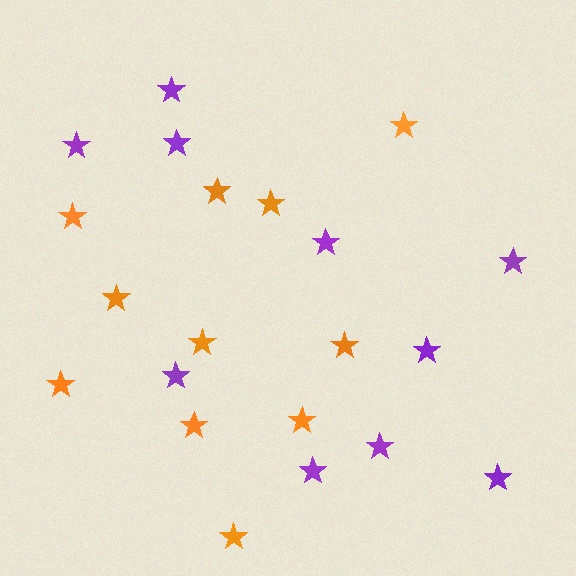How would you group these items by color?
There are 2 groups: one group of orange stars (11) and one group of purple stars (10).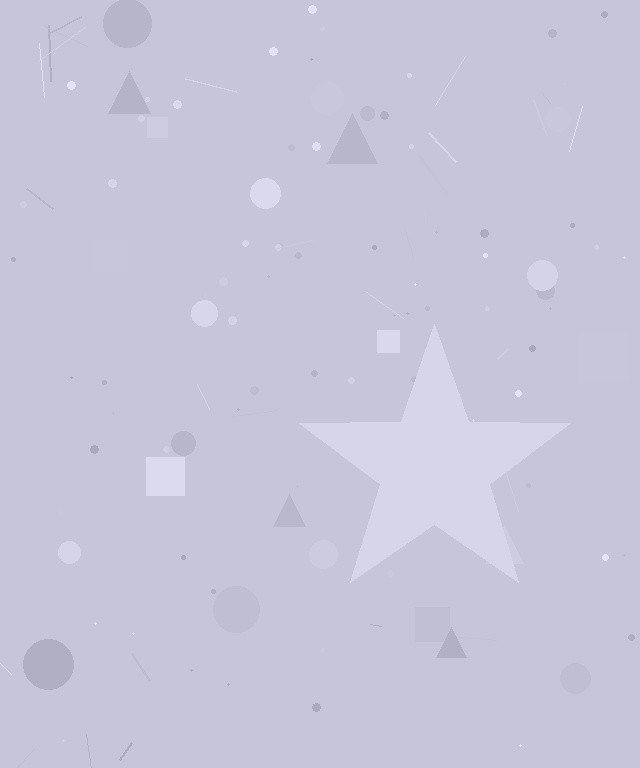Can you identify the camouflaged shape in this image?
The camouflaged shape is a star.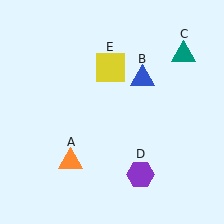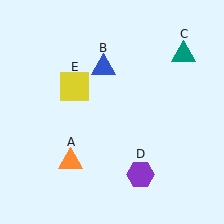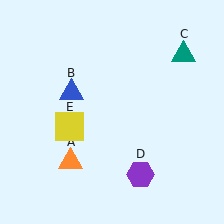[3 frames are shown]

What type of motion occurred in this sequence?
The blue triangle (object B), yellow square (object E) rotated counterclockwise around the center of the scene.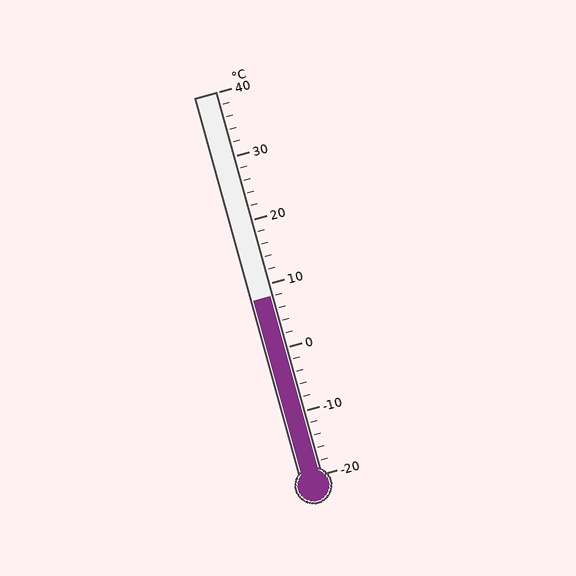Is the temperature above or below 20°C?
The temperature is below 20°C.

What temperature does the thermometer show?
The thermometer shows approximately 8°C.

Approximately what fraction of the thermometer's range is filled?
The thermometer is filled to approximately 45% of its range.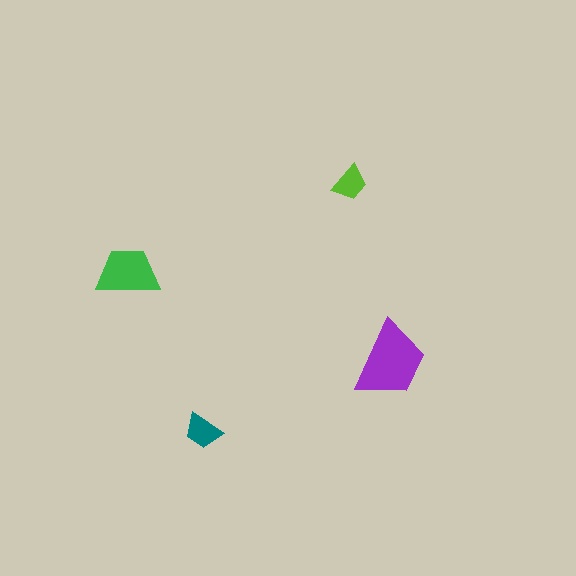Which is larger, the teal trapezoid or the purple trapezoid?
The purple one.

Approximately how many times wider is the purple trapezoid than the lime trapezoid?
About 2 times wider.